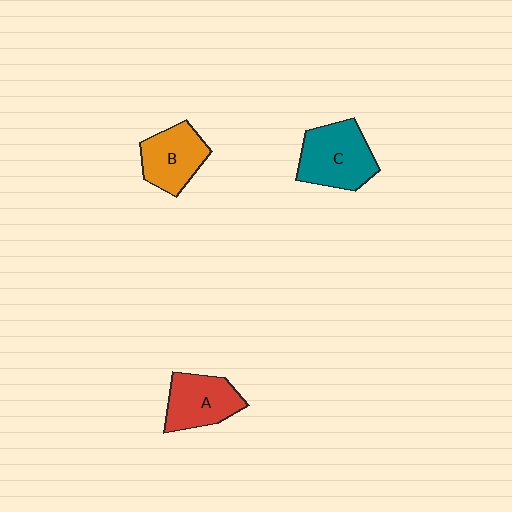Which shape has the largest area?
Shape C (teal).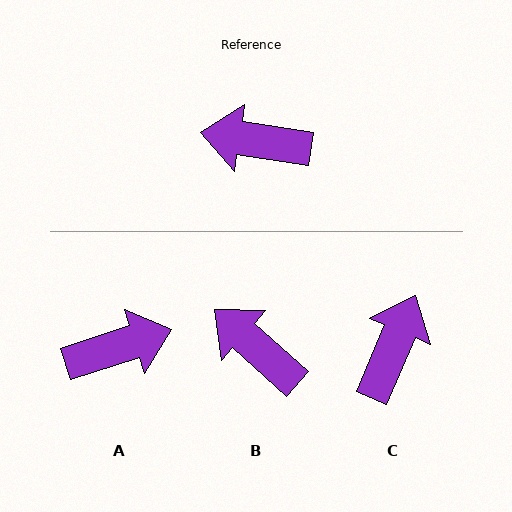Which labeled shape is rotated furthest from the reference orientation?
A, about 153 degrees away.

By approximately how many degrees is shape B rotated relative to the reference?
Approximately 33 degrees clockwise.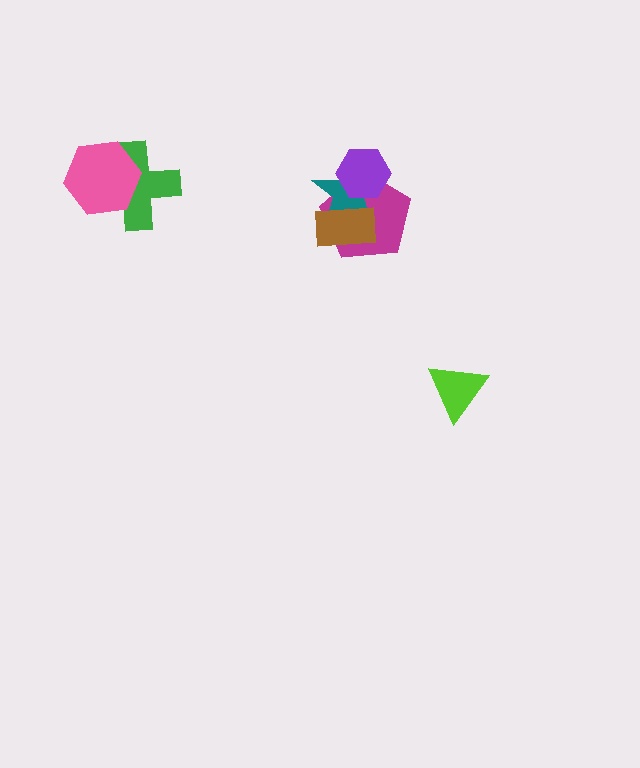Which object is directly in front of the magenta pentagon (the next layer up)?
The teal star is directly in front of the magenta pentagon.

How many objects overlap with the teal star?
3 objects overlap with the teal star.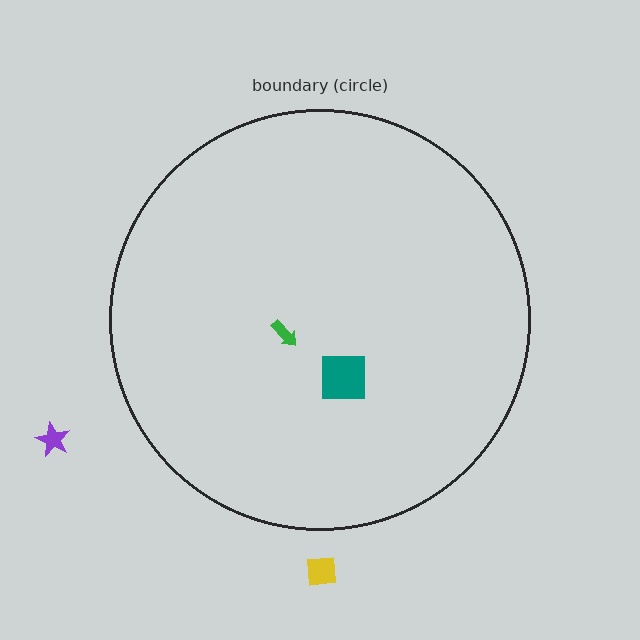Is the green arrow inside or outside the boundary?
Inside.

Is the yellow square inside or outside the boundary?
Outside.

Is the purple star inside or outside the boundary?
Outside.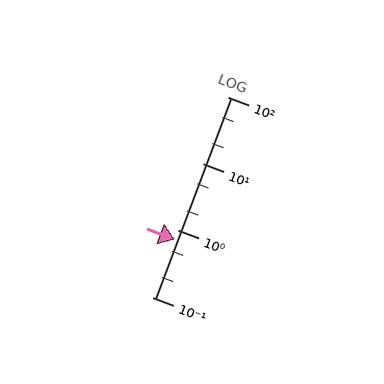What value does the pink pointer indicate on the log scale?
The pointer indicates approximately 0.73.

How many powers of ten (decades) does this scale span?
The scale spans 3 decades, from 0.1 to 100.